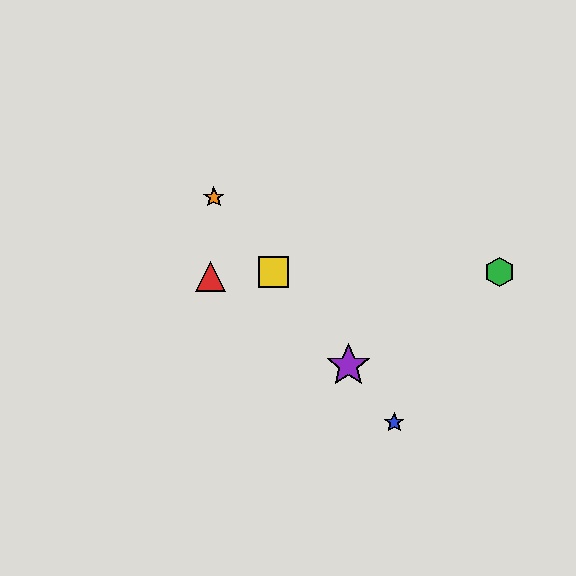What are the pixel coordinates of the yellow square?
The yellow square is at (273, 272).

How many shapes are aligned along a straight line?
4 shapes (the blue star, the yellow square, the purple star, the orange star) are aligned along a straight line.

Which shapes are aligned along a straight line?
The blue star, the yellow square, the purple star, the orange star are aligned along a straight line.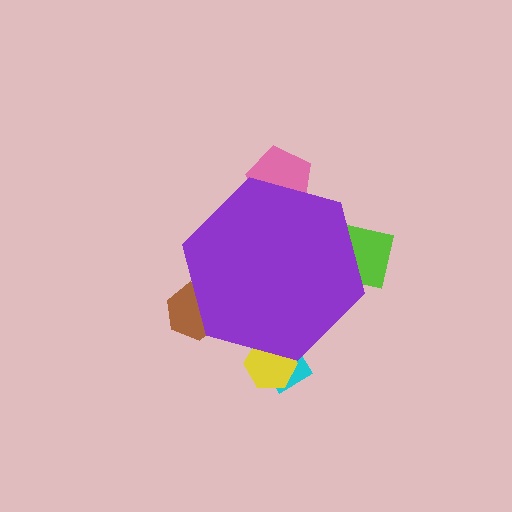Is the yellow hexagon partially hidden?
Yes, the yellow hexagon is partially hidden behind the purple hexagon.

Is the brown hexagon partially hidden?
Yes, the brown hexagon is partially hidden behind the purple hexagon.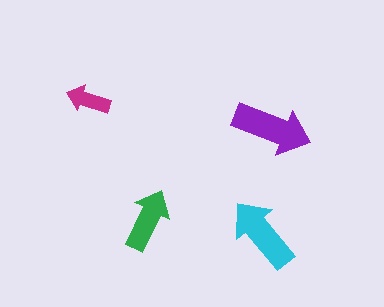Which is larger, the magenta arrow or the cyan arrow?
The cyan one.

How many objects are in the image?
There are 4 objects in the image.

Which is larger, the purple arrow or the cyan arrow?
The purple one.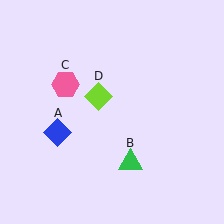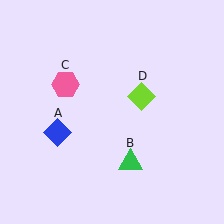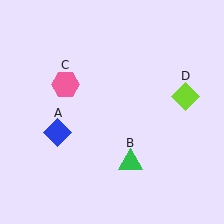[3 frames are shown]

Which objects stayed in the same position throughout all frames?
Blue diamond (object A) and green triangle (object B) and pink hexagon (object C) remained stationary.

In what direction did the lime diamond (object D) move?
The lime diamond (object D) moved right.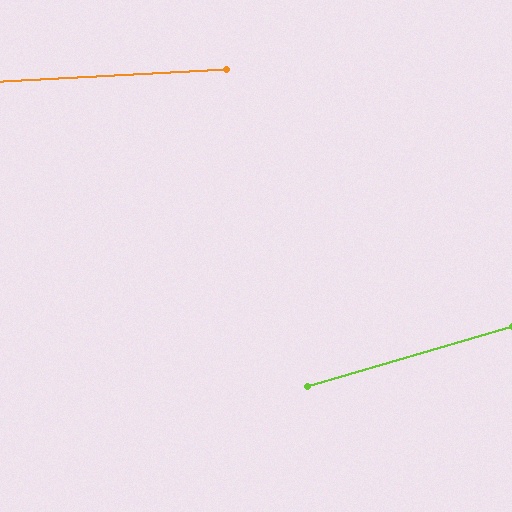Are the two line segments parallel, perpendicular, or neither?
Neither parallel nor perpendicular — they differ by about 13°.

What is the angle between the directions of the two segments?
Approximately 13 degrees.